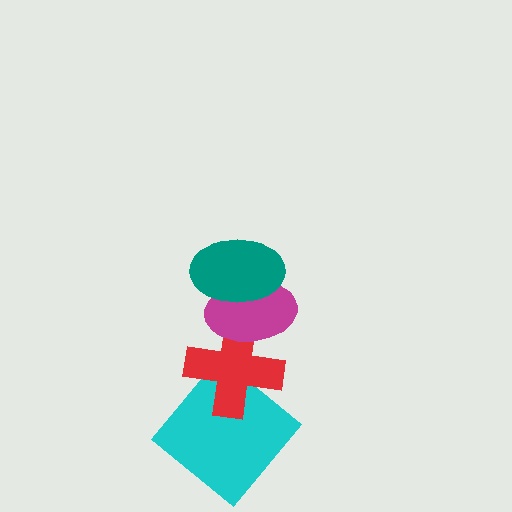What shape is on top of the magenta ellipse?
The teal ellipse is on top of the magenta ellipse.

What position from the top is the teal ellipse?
The teal ellipse is 1st from the top.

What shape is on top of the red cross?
The magenta ellipse is on top of the red cross.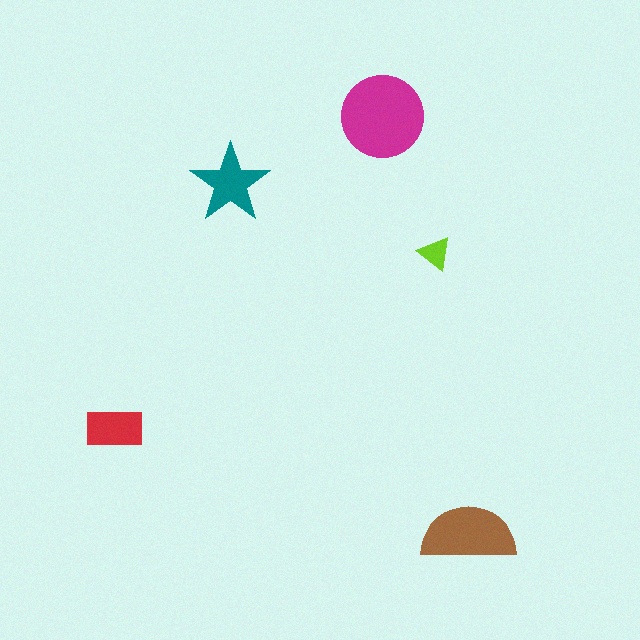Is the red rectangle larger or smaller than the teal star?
Smaller.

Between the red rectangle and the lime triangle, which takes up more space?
The red rectangle.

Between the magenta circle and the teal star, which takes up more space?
The magenta circle.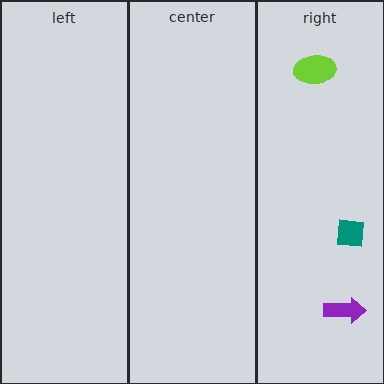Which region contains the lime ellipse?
The right region.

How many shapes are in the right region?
3.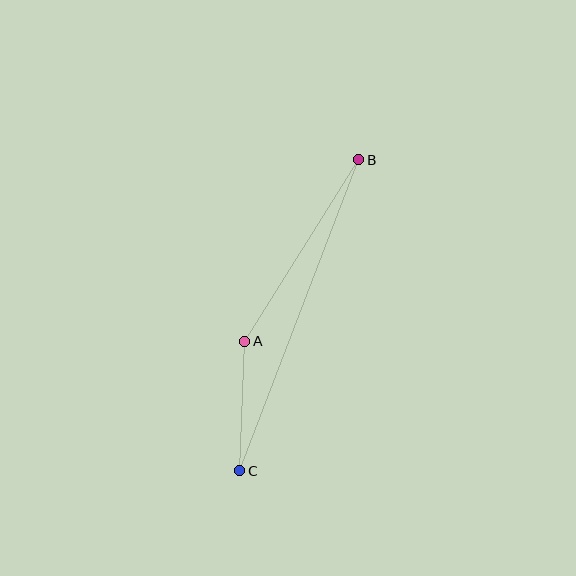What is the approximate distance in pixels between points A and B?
The distance between A and B is approximately 214 pixels.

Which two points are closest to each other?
Points A and C are closest to each other.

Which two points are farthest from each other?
Points B and C are farthest from each other.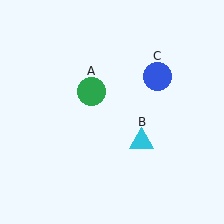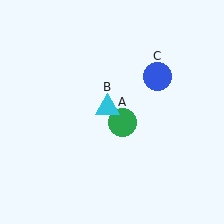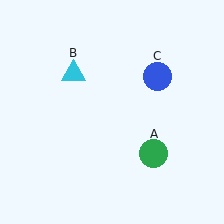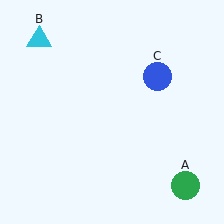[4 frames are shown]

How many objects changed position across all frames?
2 objects changed position: green circle (object A), cyan triangle (object B).